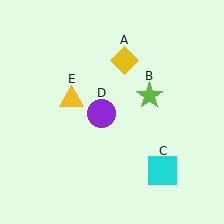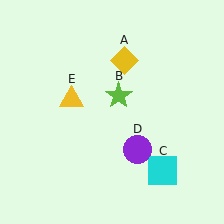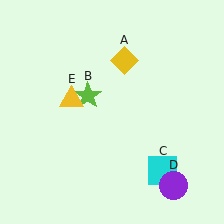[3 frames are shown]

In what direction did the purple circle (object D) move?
The purple circle (object D) moved down and to the right.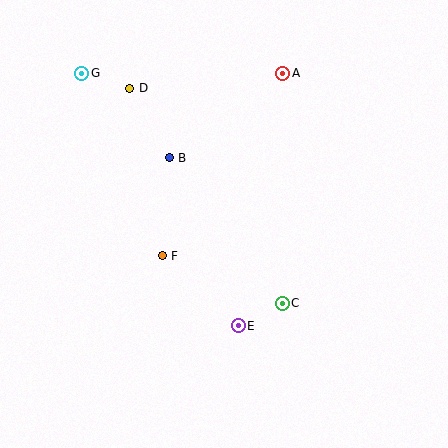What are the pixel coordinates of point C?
Point C is at (282, 303).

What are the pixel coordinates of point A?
Point A is at (283, 73).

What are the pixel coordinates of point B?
Point B is at (169, 158).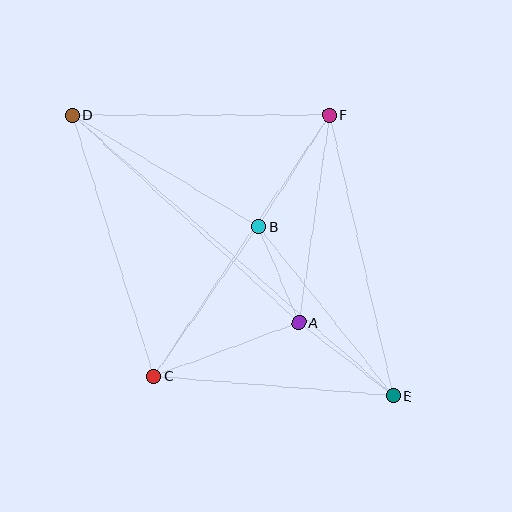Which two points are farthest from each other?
Points D and E are farthest from each other.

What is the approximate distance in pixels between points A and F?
The distance between A and F is approximately 210 pixels.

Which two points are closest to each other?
Points A and B are closest to each other.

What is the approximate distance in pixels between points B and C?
The distance between B and C is approximately 182 pixels.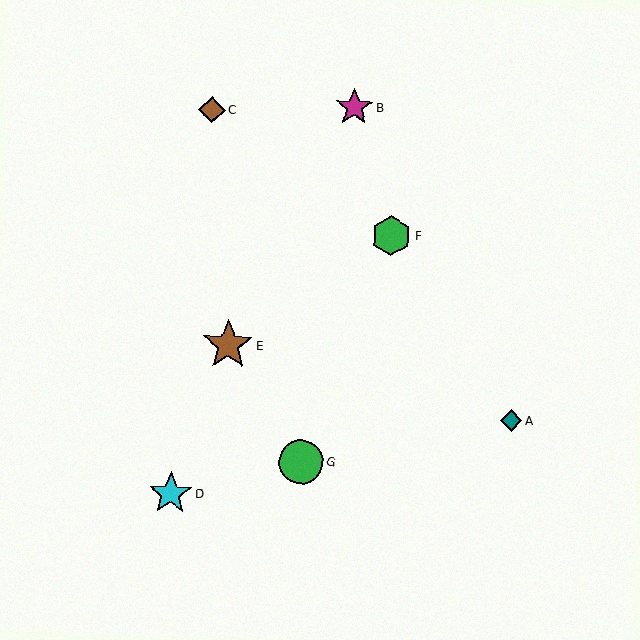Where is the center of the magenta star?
The center of the magenta star is at (354, 107).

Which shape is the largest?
The brown star (labeled E) is the largest.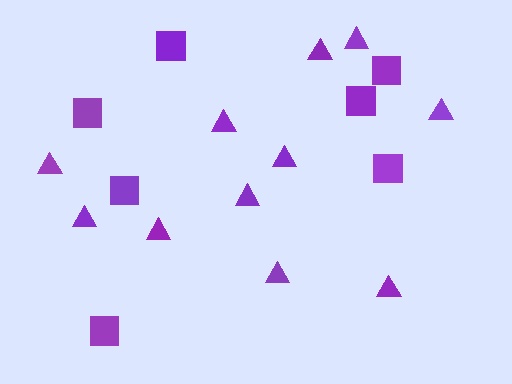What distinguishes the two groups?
There are 2 groups: one group of triangles (11) and one group of squares (7).